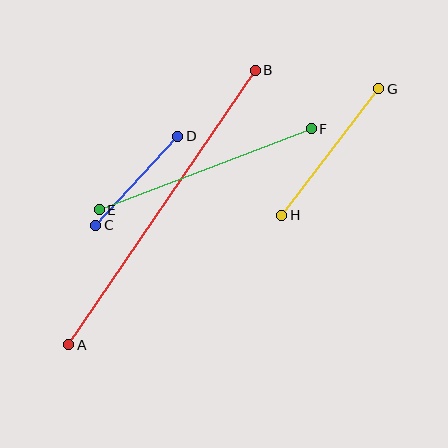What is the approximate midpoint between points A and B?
The midpoint is at approximately (162, 207) pixels.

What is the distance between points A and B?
The distance is approximately 332 pixels.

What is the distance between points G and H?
The distance is approximately 159 pixels.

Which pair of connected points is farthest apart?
Points A and B are farthest apart.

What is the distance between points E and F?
The distance is approximately 227 pixels.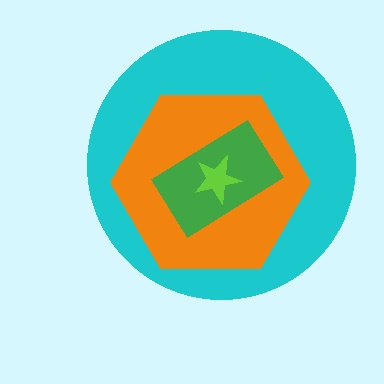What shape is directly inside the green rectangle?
The lime star.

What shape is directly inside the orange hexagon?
The green rectangle.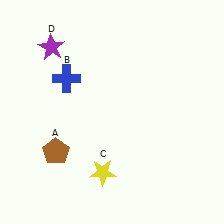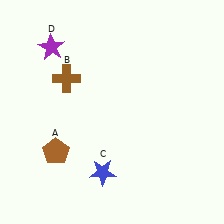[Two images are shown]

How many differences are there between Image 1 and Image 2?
There are 2 differences between the two images.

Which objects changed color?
B changed from blue to brown. C changed from yellow to blue.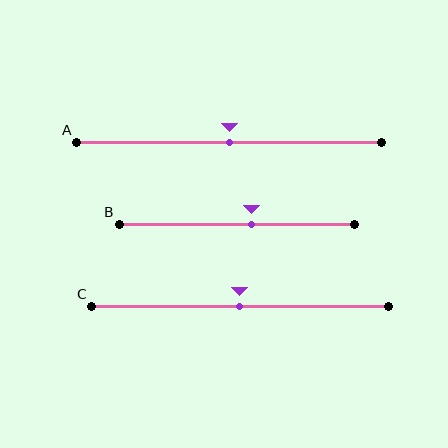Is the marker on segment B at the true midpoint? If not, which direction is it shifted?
No, the marker on segment B is shifted to the right by about 6% of the segment length.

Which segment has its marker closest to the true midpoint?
Segment A has its marker closest to the true midpoint.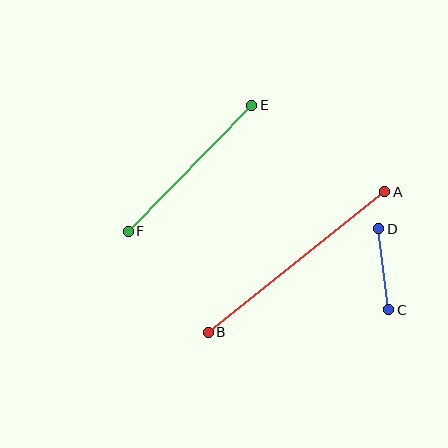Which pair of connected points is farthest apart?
Points A and B are farthest apart.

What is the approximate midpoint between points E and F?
The midpoint is at approximately (190, 168) pixels.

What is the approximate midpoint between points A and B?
The midpoint is at approximately (296, 262) pixels.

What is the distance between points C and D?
The distance is approximately 82 pixels.